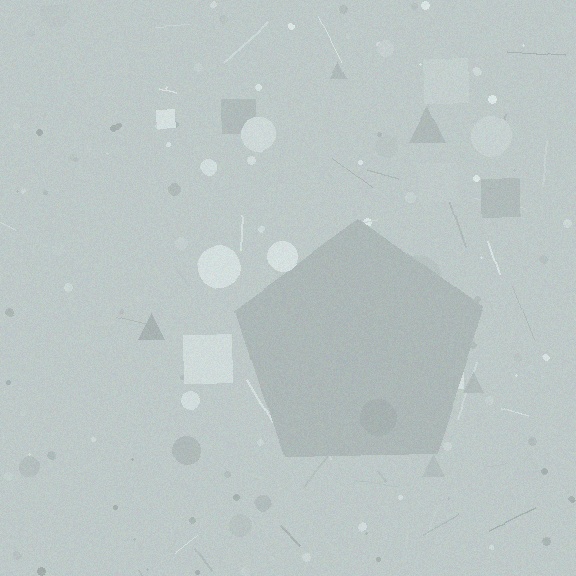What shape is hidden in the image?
A pentagon is hidden in the image.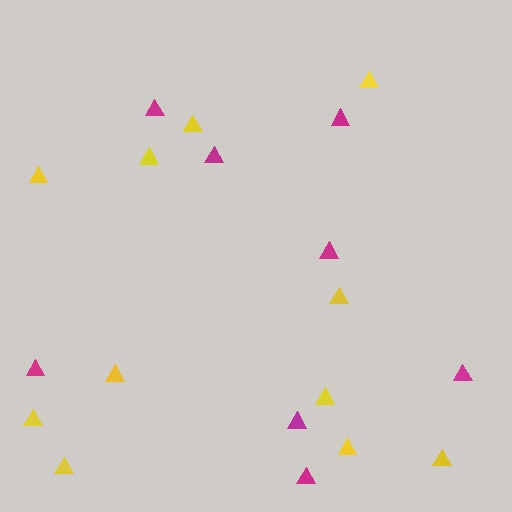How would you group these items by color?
There are 2 groups: one group of magenta triangles (8) and one group of yellow triangles (11).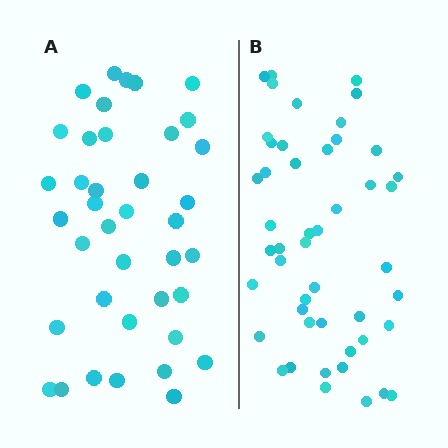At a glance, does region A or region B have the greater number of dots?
Region B (the right region) has more dots.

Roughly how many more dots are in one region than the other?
Region B has roughly 8 or so more dots than region A.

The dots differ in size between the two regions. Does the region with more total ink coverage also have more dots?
No. Region A has more total ink coverage because its dots are larger, but region B actually contains more individual dots. Total area can be misleading — the number of items is what matters here.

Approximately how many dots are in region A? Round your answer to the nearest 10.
About 40 dots. (The exact count is 39, which rounds to 40.)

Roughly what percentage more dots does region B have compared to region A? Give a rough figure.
About 25% more.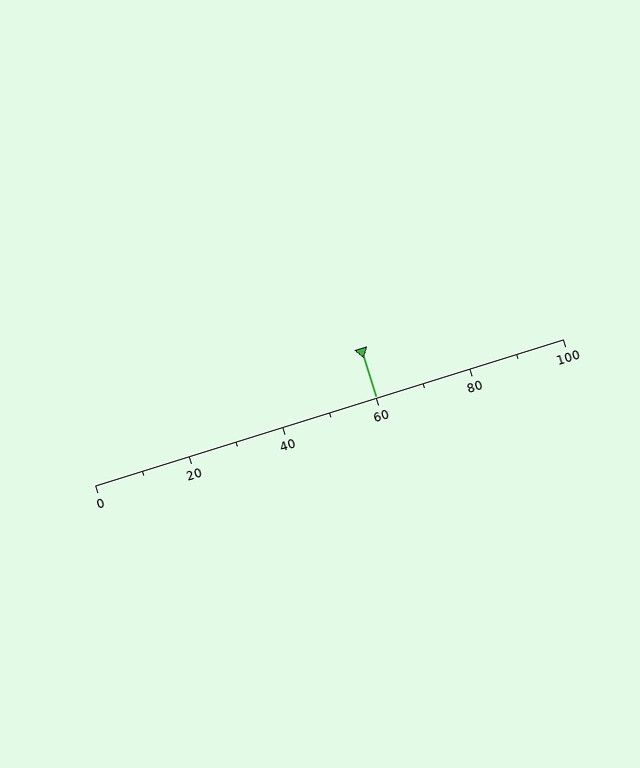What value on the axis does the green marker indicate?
The marker indicates approximately 60.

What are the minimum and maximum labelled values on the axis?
The axis runs from 0 to 100.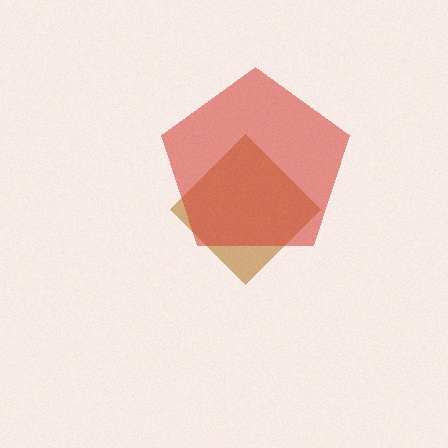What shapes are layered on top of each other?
The layered shapes are: a brown diamond, a red pentagon.